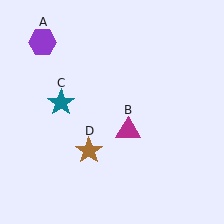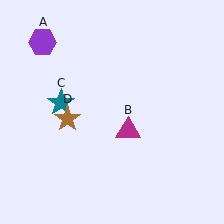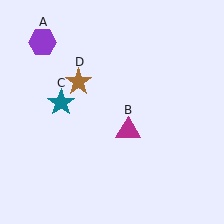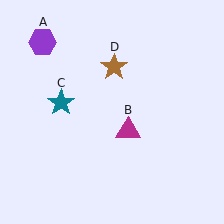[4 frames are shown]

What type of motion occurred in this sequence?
The brown star (object D) rotated clockwise around the center of the scene.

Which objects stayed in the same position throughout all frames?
Purple hexagon (object A) and magenta triangle (object B) and teal star (object C) remained stationary.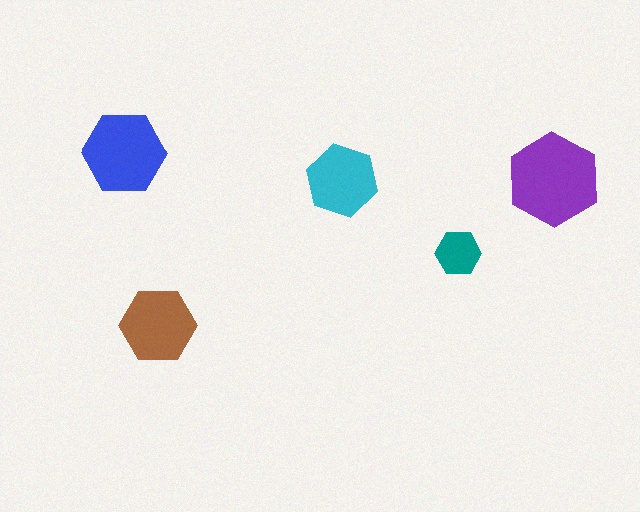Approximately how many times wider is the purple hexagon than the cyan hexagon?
About 1.5 times wider.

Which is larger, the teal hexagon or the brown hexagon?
The brown one.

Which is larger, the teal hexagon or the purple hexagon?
The purple one.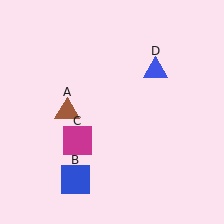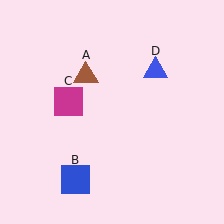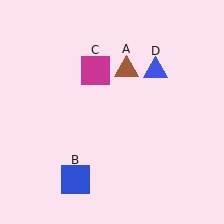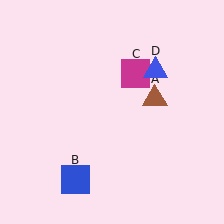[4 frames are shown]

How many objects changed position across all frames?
2 objects changed position: brown triangle (object A), magenta square (object C).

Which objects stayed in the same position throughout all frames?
Blue square (object B) and blue triangle (object D) remained stationary.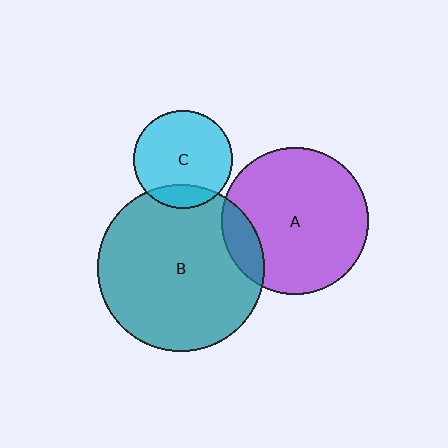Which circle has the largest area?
Circle B (teal).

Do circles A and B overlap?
Yes.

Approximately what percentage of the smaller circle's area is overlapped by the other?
Approximately 15%.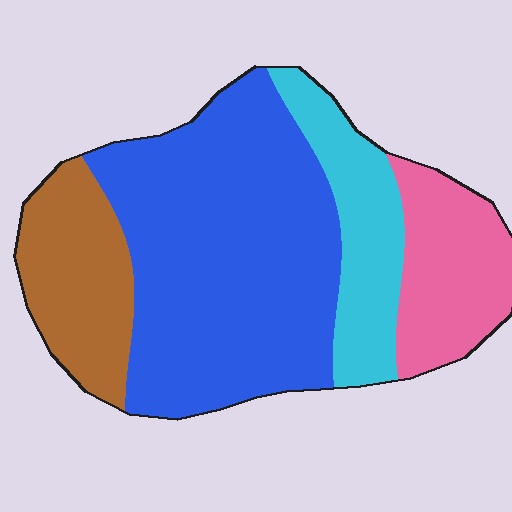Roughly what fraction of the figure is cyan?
Cyan takes up less than a quarter of the figure.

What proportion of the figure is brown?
Brown covers about 15% of the figure.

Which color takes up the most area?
Blue, at roughly 50%.